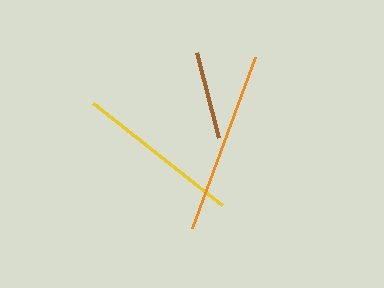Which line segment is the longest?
The orange line is the longest at approximately 183 pixels.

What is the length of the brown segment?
The brown segment is approximately 88 pixels long.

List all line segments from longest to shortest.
From longest to shortest: orange, yellow, brown.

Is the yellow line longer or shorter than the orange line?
The orange line is longer than the yellow line.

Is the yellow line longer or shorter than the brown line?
The yellow line is longer than the brown line.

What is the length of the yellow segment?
The yellow segment is approximately 164 pixels long.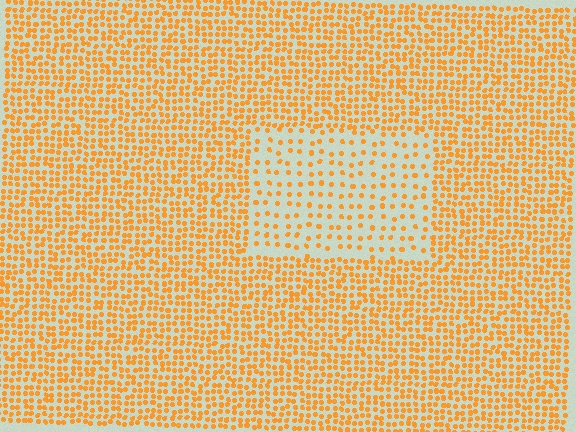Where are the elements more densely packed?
The elements are more densely packed outside the rectangle boundary.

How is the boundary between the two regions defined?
The boundary is defined by a change in element density (approximately 2.4x ratio). All elements are the same color, size, and shape.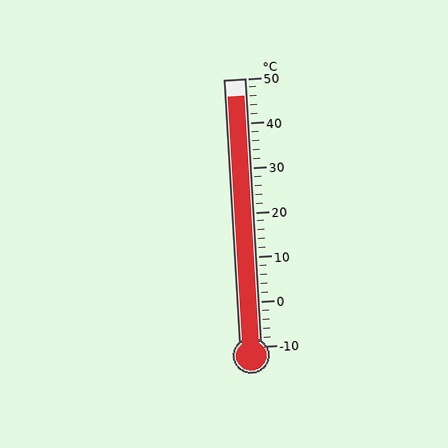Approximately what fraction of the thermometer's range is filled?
The thermometer is filled to approximately 95% of its range.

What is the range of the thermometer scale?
The thermometer scale ranges from -10°C to 50°C.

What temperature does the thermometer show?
The thermometer shows approximately 46°C.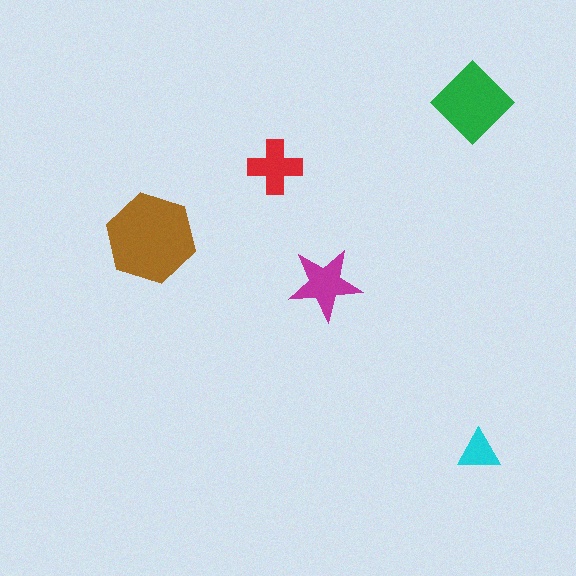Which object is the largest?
The brown hexagon.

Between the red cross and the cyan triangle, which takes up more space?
The red cross.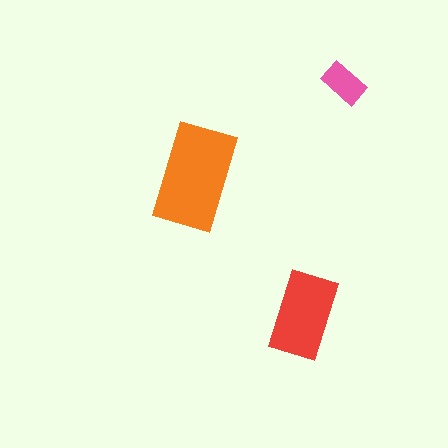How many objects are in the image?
There are 3 objects in the image.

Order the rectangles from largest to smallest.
the orange one, the red one, the pink one.